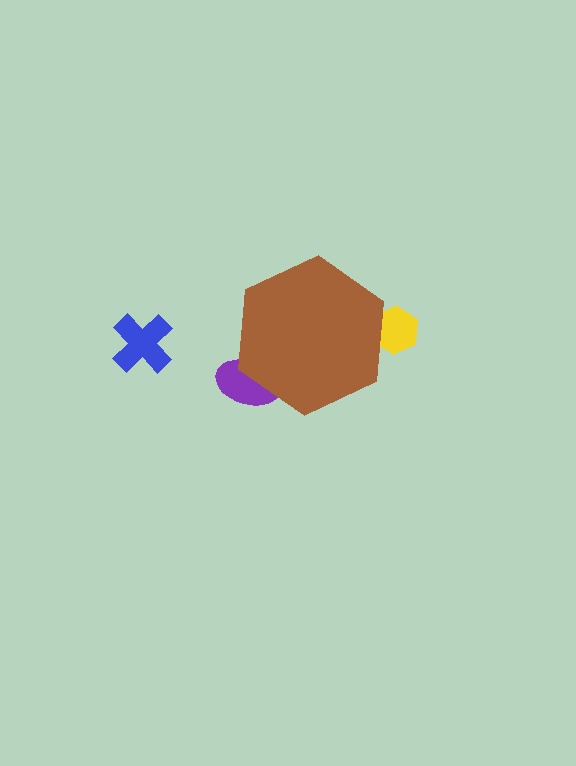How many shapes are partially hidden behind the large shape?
2 shapes are partially hidden.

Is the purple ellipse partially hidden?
Yes, the purple ellipse is partially hidden behind the brown hexagon.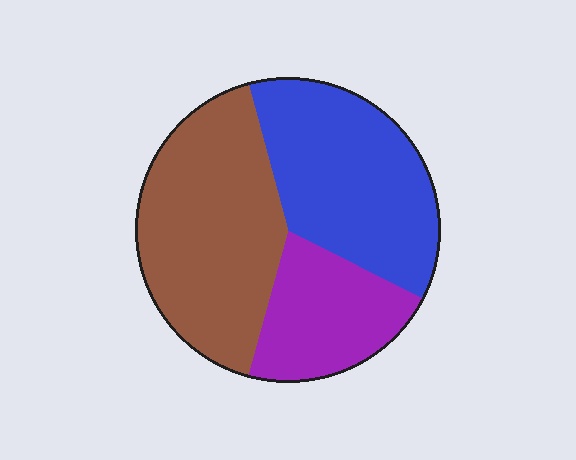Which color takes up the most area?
Brown, at roughly 40%.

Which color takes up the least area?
Purple, at roughly 20%.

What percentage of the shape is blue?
Blue covers roughly 35% of the shape.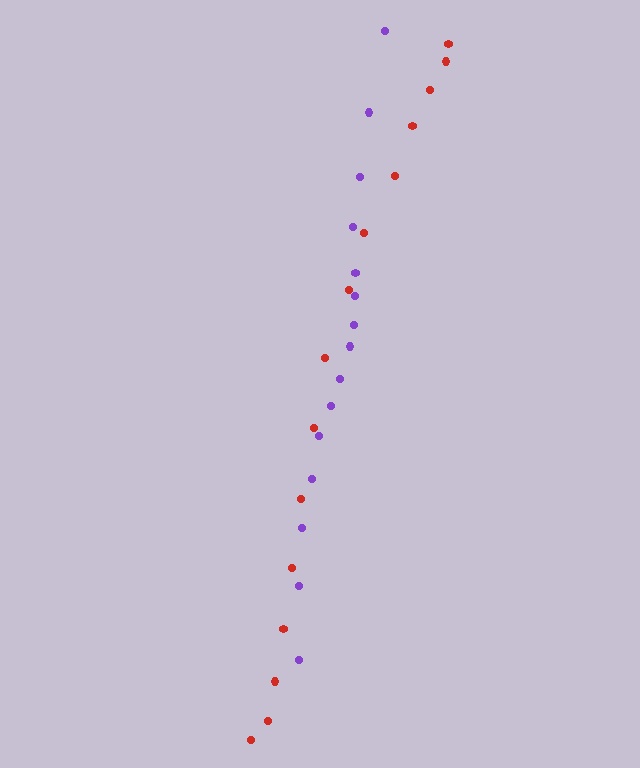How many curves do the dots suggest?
There are 2 distinct paths.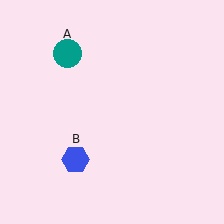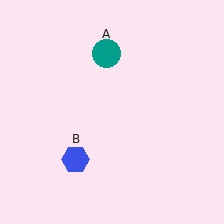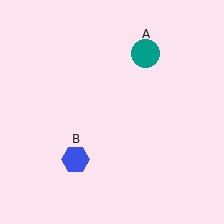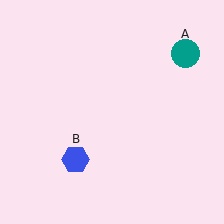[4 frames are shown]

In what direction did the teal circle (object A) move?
The teal circle (object A) moved right.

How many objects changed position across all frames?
1 object changed position: teal circle (object A).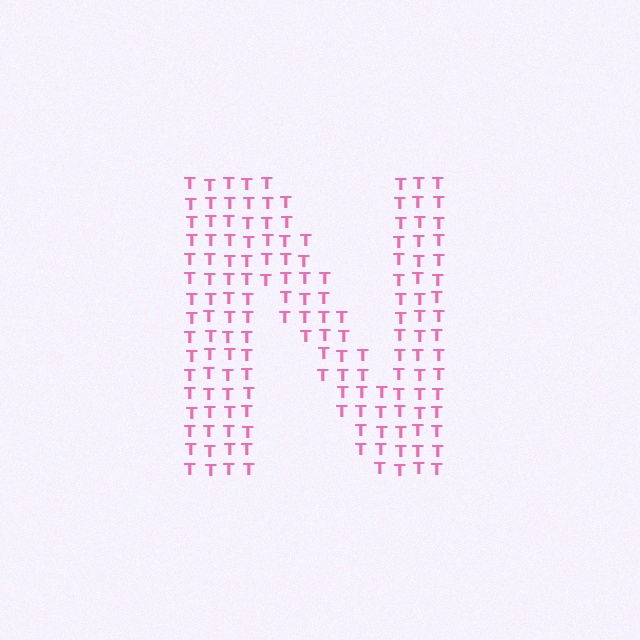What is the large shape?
The large shape is the letter N.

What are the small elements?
The small elements are letter T's.